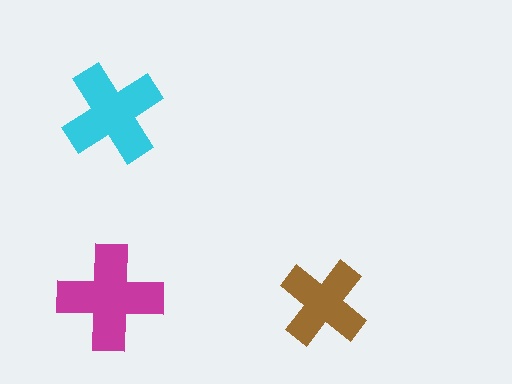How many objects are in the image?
There are 3 objects in the image.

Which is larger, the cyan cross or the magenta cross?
The magenta one.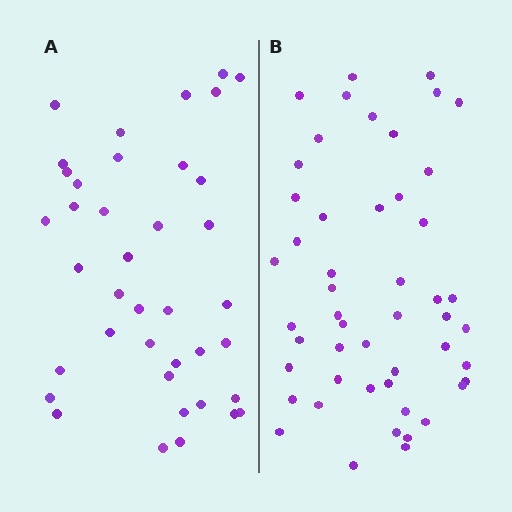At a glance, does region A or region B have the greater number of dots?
Region B (the right region) has more dots.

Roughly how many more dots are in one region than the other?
Region B has roughly 12 or so more dots than region A.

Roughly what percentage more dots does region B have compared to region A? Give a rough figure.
About 30% more.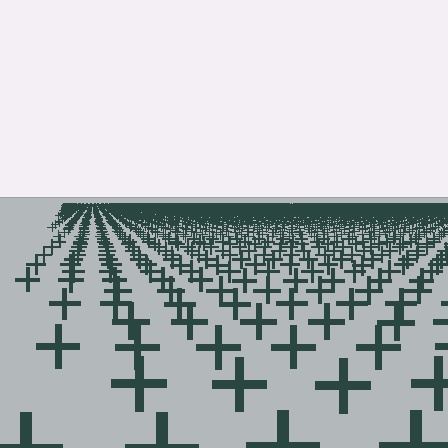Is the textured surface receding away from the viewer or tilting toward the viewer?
The surface is receding away from the viewer. Texture elements get smaller and denser toward the top.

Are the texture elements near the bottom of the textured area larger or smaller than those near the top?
Larger. Near the bottom, elements are closer to the viewer and appear at a bigger on-screen size.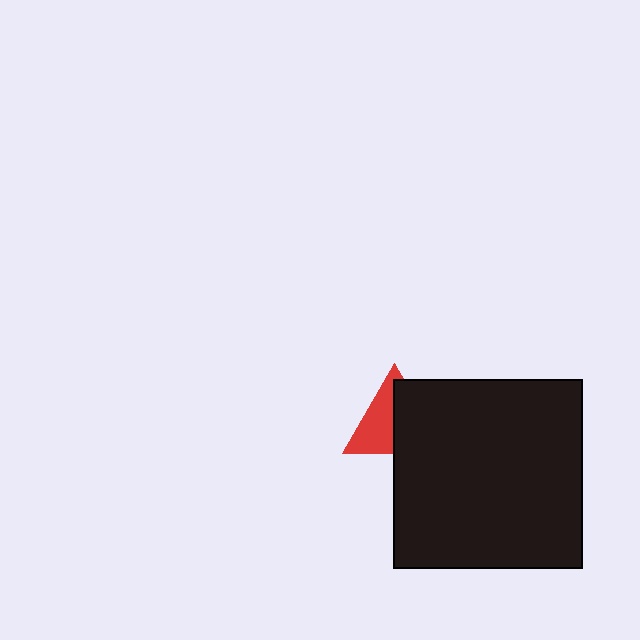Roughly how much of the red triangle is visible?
About half of it is visible (roughly 50%).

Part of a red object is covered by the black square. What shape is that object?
It is a triangle.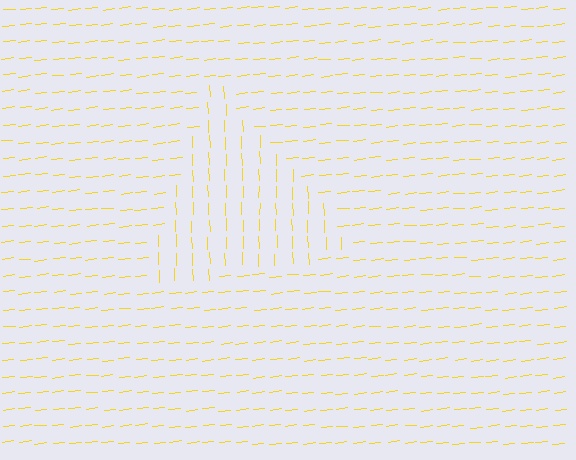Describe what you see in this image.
The image is filled with small yellow line segments. A triangle region in the image has lines oriented differently from the surrounding lines, creating a visible texture boundary.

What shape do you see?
I see a triangle.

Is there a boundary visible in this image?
Yes, there is a texture boundary formed by a change in line orientation.